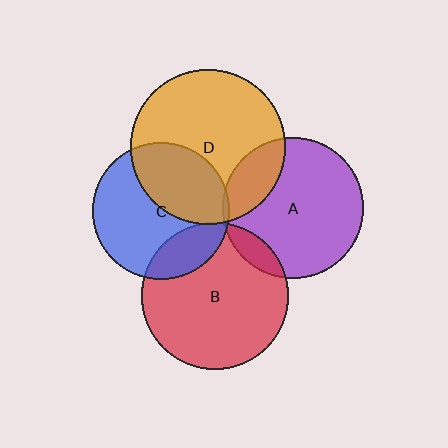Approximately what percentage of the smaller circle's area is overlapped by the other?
Approximately 10%.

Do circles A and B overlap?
Yes.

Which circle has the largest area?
Circle D (orange).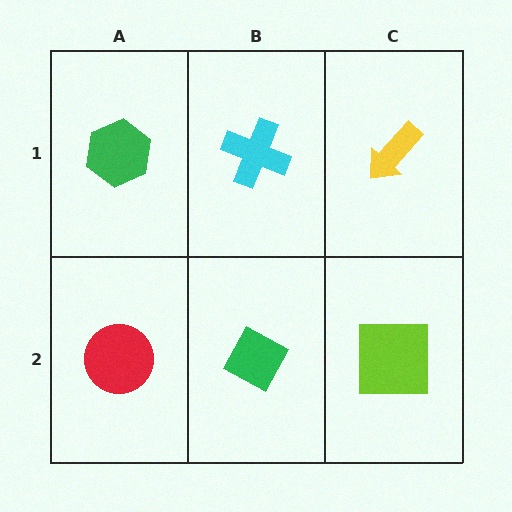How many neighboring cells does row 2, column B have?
3.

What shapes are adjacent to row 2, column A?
A green hexagon (row 1, column A), a green diamond (row 2, column B).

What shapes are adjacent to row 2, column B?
A cyan cross (row 1, column B), a red circle (row 2, column A), a lime square (row 2, column C).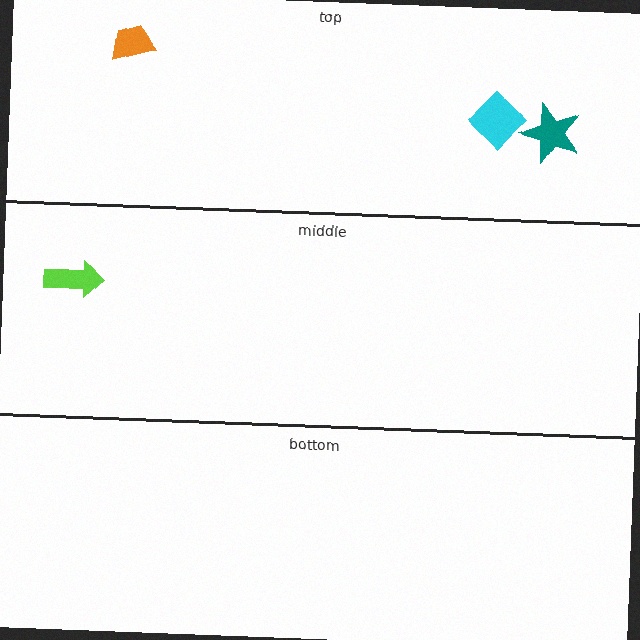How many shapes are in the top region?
3.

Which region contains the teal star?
The top region.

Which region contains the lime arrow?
The middle region.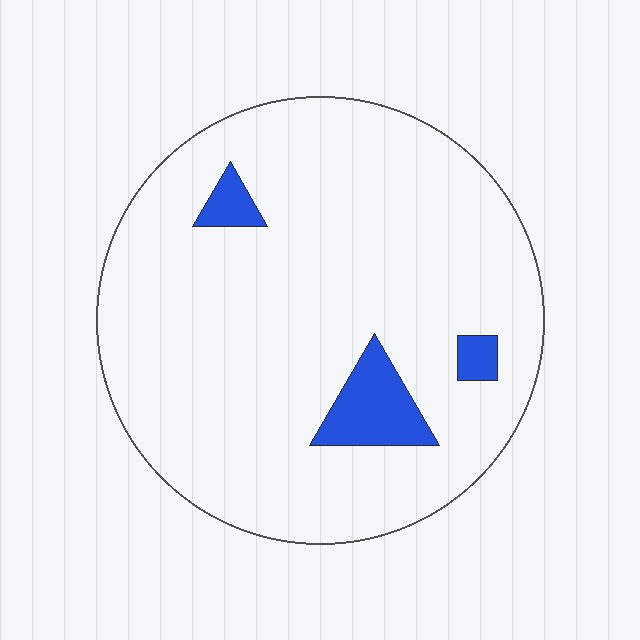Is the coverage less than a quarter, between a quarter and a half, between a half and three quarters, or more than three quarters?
Less than a quarter.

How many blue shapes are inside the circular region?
3.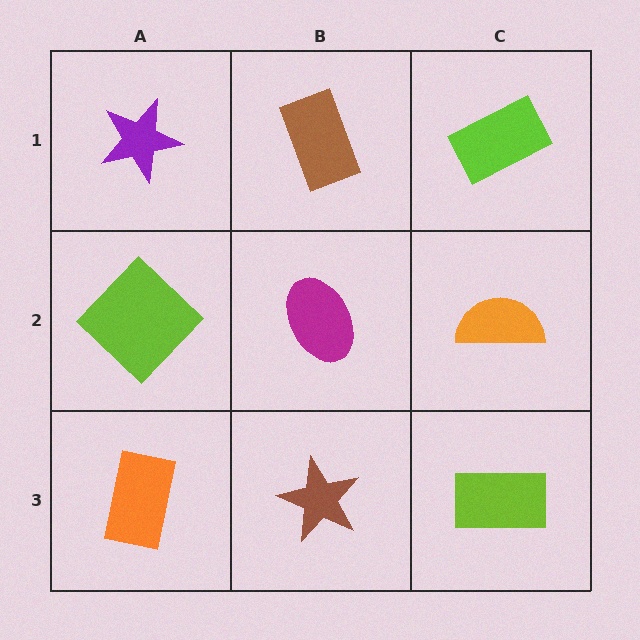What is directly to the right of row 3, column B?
A lime rectangle.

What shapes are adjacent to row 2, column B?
A brown rectangle (row 1, column B), a brown star (row 3, column B), a lime diamond (row 2, column A), an orange semicircle (row 2, column C).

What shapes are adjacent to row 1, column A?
A lime diamond (row 2, column A), a brown rectangle (row 1, column B).